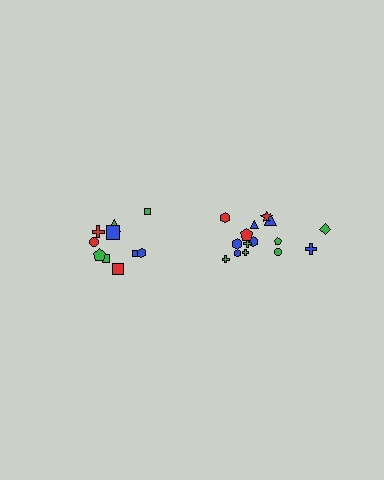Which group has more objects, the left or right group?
The right group.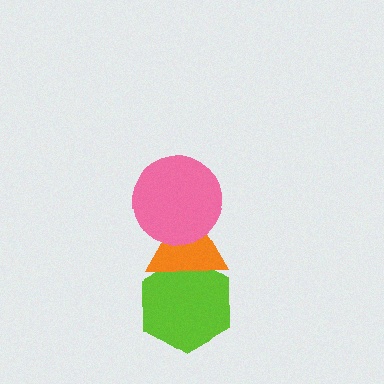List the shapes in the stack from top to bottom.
From top to bottom: the pink circle, the orange triangle, the lime hexagon.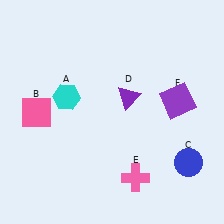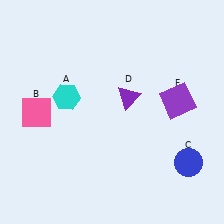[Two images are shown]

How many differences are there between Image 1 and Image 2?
There is 1 difference between the two images.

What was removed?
The pink cross (E) was removed in Image 2.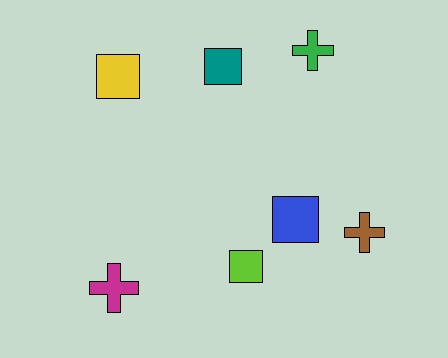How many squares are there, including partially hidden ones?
There are 4 squares.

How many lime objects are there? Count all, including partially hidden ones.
There is 1 lime object.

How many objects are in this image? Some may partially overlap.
There are 7 objects.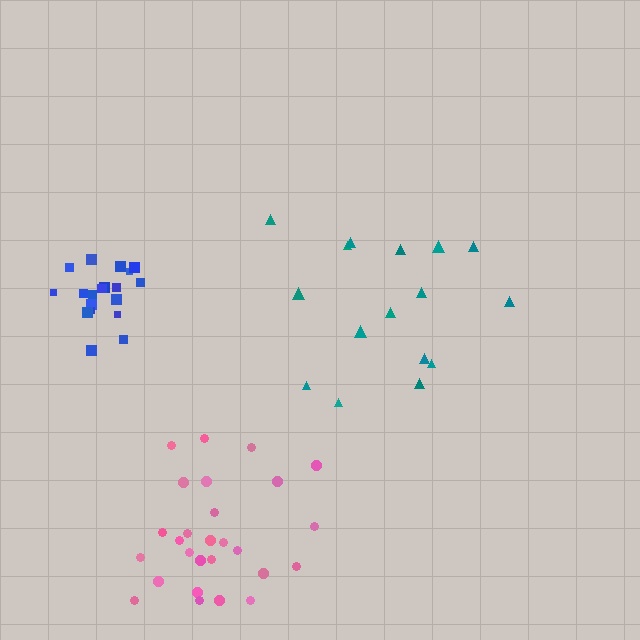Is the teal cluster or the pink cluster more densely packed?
Pink.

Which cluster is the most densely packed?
Blue.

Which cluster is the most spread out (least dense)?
Teal.